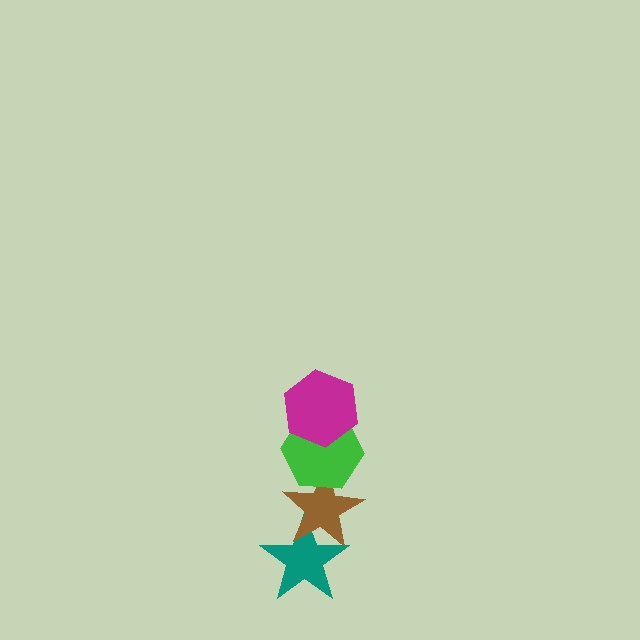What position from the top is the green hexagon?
The green hexagon is 2nd from the top.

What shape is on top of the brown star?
The green hexagon is on top of the brown star.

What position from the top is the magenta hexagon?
The magenta hexagon is 1st from the top.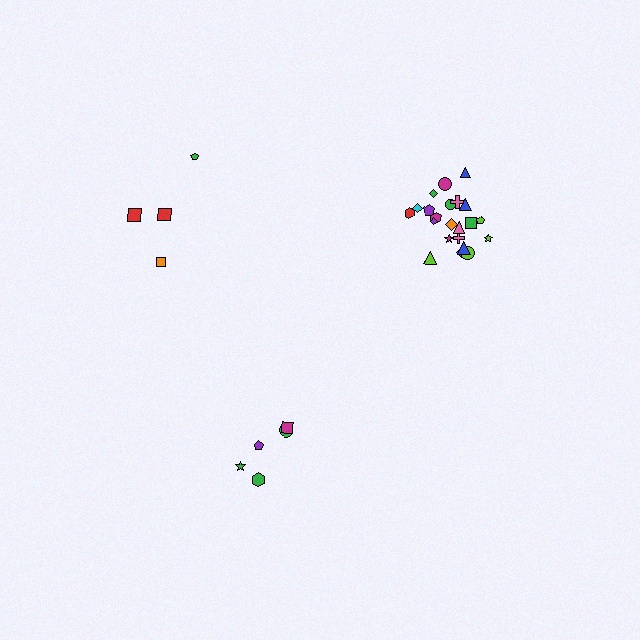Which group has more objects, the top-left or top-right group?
The top-right group.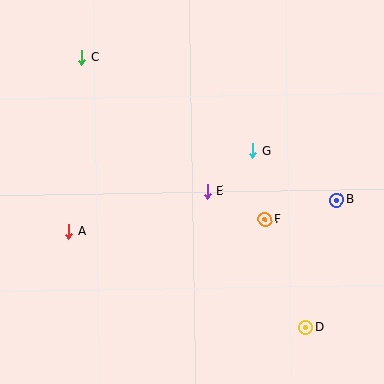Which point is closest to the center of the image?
Point E at (207, 191) is closest to the center.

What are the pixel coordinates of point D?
Point D is at (306, 327).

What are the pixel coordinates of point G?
Point G is at (253, 151).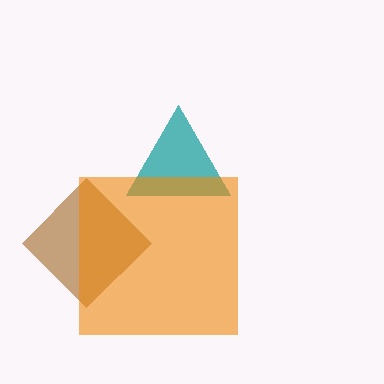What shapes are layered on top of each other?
The layered shapes are: a brown diamond, a teal triangle, an orange square.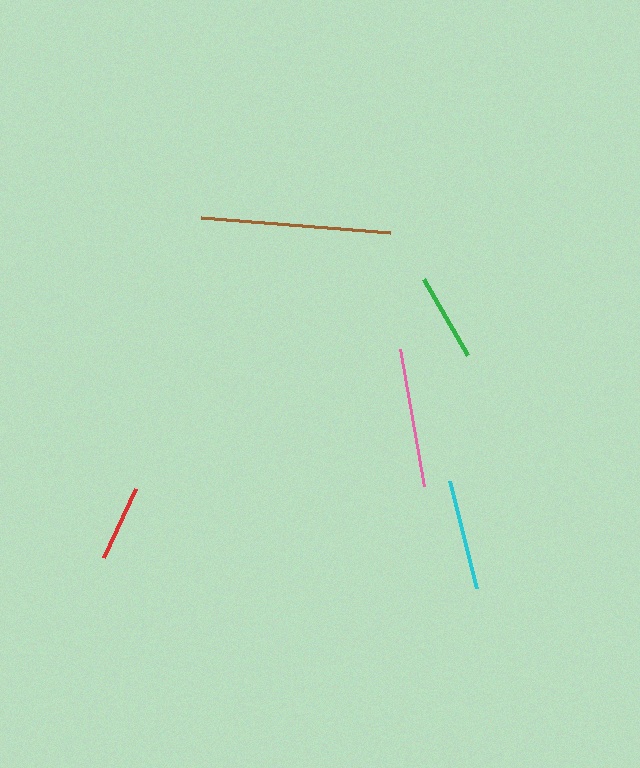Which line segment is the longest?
The brown line is the longest at approximately 189 pixels.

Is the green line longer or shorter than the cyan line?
The cyan line is longer than the green line.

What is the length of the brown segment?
The brown segment is approximately 189 pixels long.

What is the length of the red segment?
The red segment is approximately 76 pixels long.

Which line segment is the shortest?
The red line is the shortest at approximately 76 pixels.